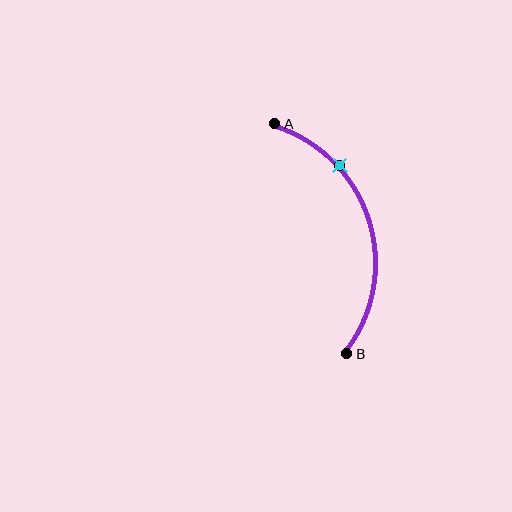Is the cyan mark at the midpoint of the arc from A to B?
No. The cyan mark lies on the arc but is closer to endpoint A. The arc midpoint would be at the point on the curve equidistant along the arc from both A and B.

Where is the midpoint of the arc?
The arc midpoint is the point on the curve farthest from the straight line joining A and B. It sits to the right of that line.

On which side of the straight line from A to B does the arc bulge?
The arc bulges to the right of the straight line connecting A and B.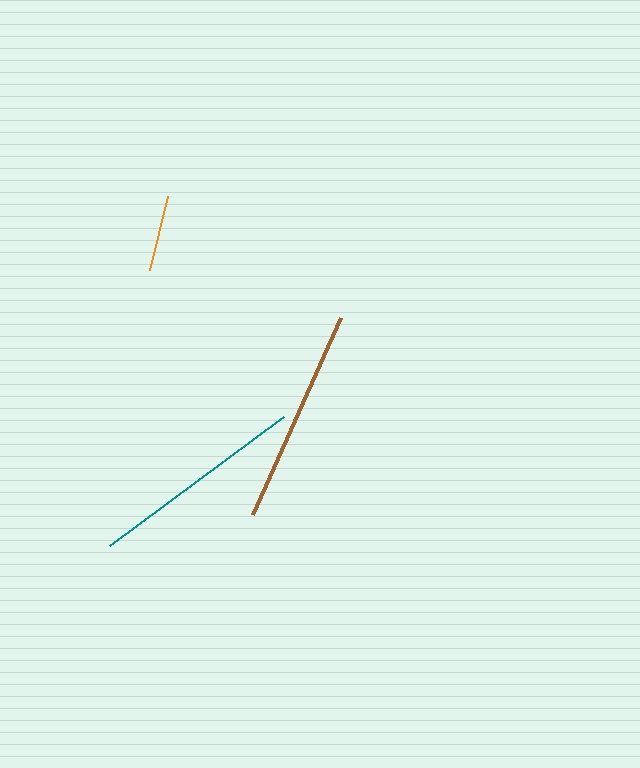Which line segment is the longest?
The teal line is the longest at approximately 217 pixels.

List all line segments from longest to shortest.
From longest to shortest: teal, brown, orange.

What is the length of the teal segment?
The teal segment is approximately 217 pixels long.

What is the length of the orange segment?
The orange segment is approximately 77 pixels long.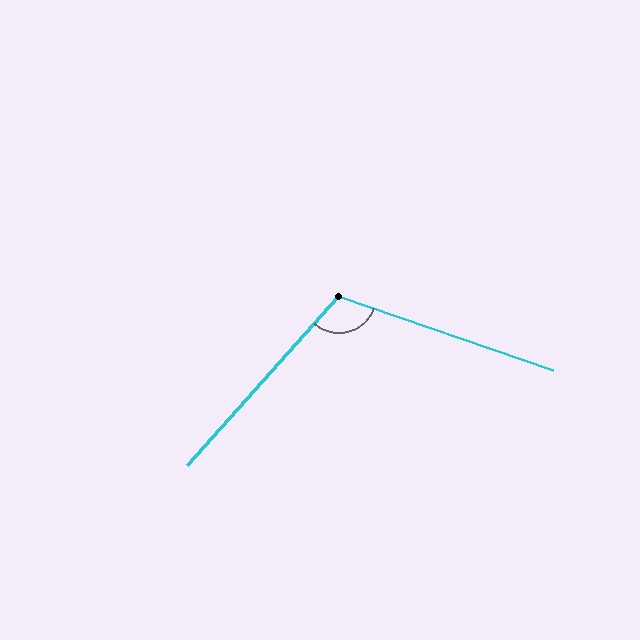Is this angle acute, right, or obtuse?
It is obtuse.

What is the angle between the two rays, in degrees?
Approximately 113 degrees.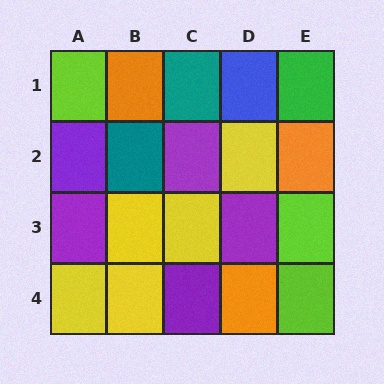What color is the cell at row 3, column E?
Lime.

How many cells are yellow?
5 cells are yellow.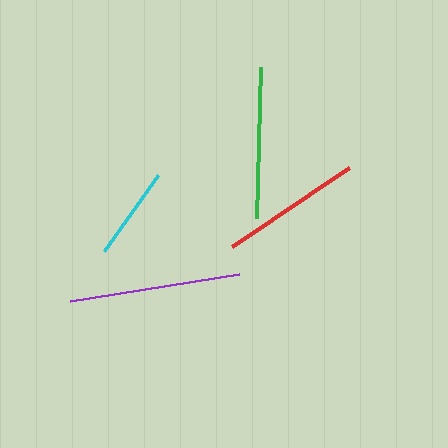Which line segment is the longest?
The purple line is the longest at approximately 171 pixels.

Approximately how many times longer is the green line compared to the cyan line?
The green line is approximately 1.6 times the length of the cyan line.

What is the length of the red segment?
The red segment is approximately 142 pixels long.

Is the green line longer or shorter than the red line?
The green line is longer than the red line.